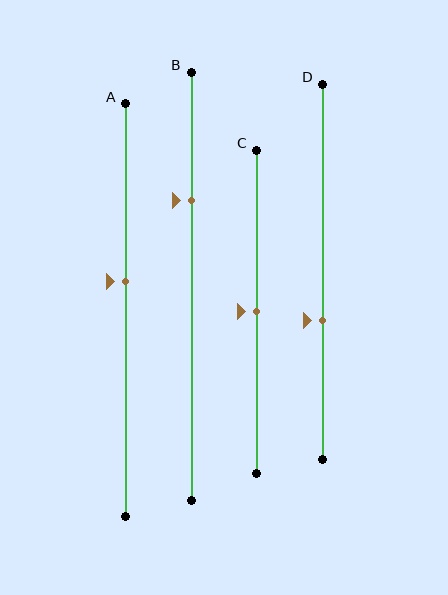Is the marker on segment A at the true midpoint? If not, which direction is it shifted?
No, the marker on segment A is shifted upward by about 7% of the segment length.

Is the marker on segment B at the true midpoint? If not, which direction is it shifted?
No, the marker on segment B is shifted upward by about 20% of the segment length.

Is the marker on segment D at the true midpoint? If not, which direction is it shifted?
No, the marker on segment D is shifted downward by about 13% of the segment length.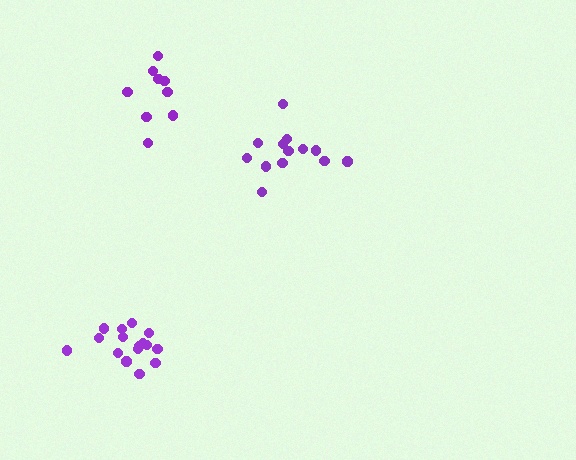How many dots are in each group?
Group 1: 16 dots, Group 2: 13 dots, Group 3: 10 dots (39 total).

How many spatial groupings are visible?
There are 3 spatial groupings.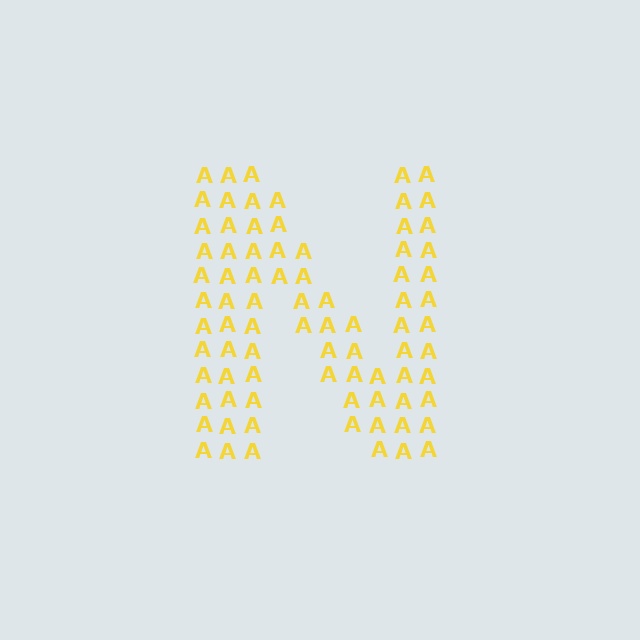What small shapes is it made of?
It is made of small letter A's.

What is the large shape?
The large shape is the letter N.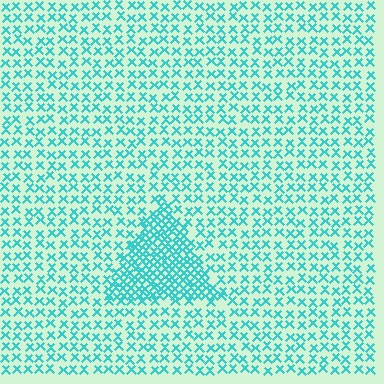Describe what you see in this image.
The image contains small cyan elements arranged at two different densities. A triangle-shaped region is visible where the elements are more densely packed than the surrounding area.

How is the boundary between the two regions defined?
The boundary is defined by a change in element density (approximately 2.3x ratio). All elements are the same color, size, and shape.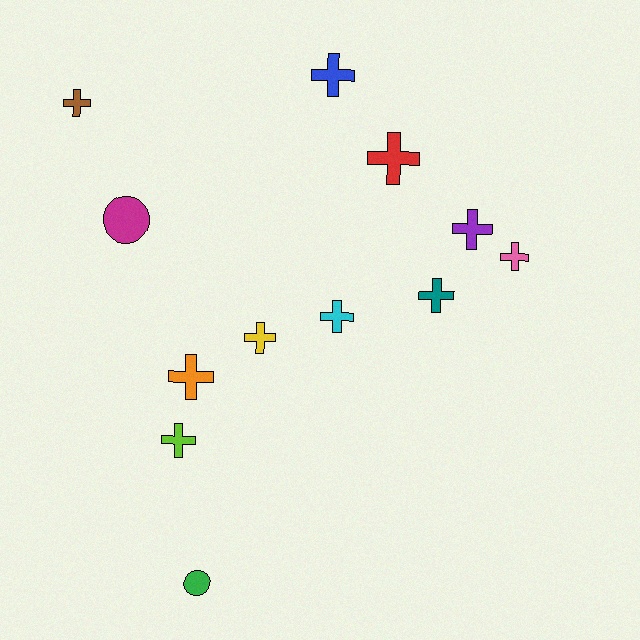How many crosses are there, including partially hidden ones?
There are 10 crosses.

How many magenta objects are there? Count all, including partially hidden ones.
There is 1 magenta object.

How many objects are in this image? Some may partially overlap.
There are 12 objects.